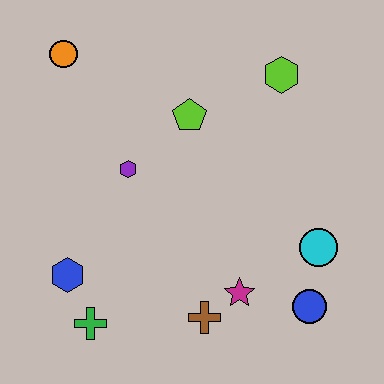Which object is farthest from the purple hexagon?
The blue circle is farthest from the purple hexagon.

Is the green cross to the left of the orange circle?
No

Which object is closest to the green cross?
The blue hexagon is closest to the green cross.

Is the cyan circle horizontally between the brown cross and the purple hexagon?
No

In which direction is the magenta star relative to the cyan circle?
The magenta star is to the left of the cyan circle.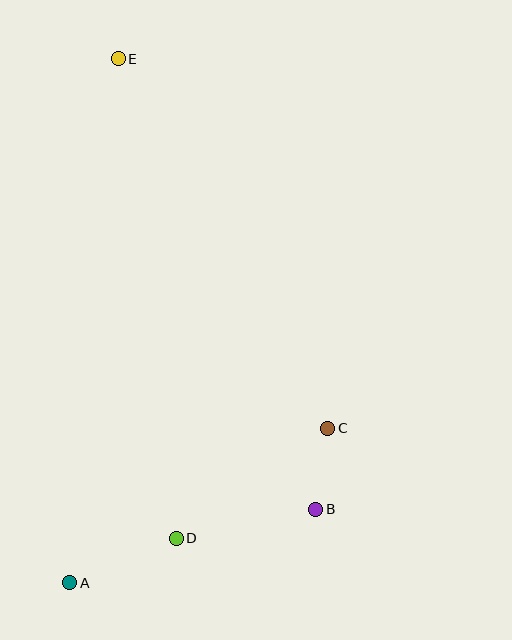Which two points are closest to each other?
Points B and C are closest to each other.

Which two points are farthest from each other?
Points A and E are farthest from each other.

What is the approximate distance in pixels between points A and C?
The distance between A and C is approximately 301 pixels.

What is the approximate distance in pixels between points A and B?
The distance between A and B is approximately 257 pixels.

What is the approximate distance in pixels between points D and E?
The distance between D and E is approximately 483 pixels.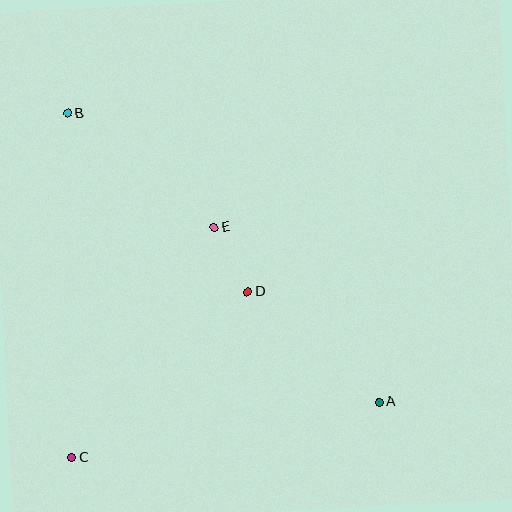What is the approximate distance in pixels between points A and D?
The distance between A and D is approximately 172 pixels.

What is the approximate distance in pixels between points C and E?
The distance between C and E is approximately 270 pixels.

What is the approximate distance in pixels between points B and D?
The distance between B and D is approximately 253 pixels.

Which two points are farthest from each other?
Points A and B are farthest from each other.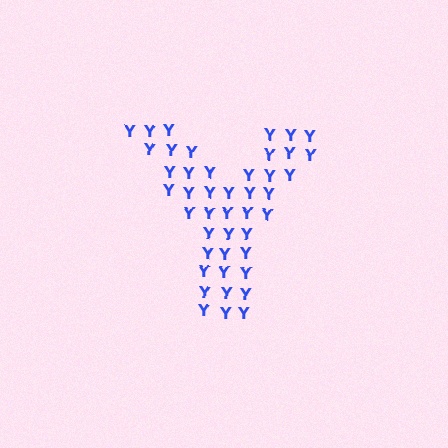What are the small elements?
The small elements are letter Y's.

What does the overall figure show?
The overall figure shows the letter Y.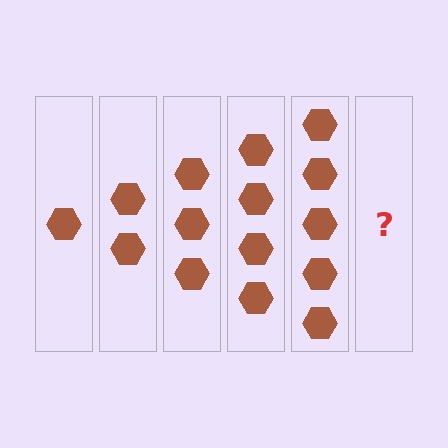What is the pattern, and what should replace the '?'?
The pattern is that each step adds one more hexagon. The '?' should be 6 hexagons.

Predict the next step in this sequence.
The next step is 6 hexagons.